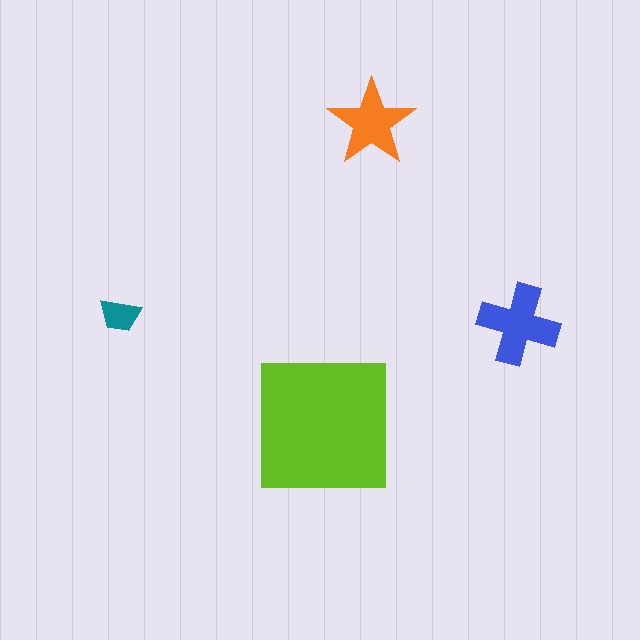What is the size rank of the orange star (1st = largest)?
3rd.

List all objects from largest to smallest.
The lime square, the blue cross, the orange star, the teal trapezoid.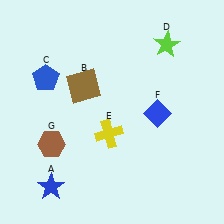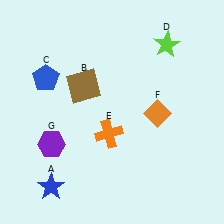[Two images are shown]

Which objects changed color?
E changed from yellow to orange. F changed from blue to orange. G changed from brown to purple.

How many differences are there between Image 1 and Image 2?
There are 3 differences between the two images.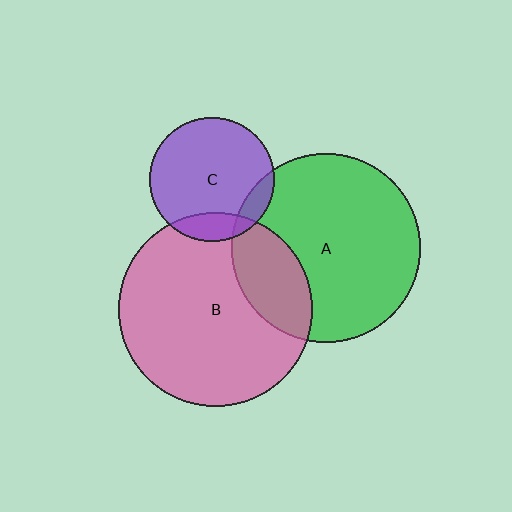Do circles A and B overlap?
Yes.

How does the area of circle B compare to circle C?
Approximately 2.4 times.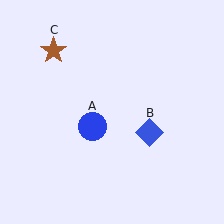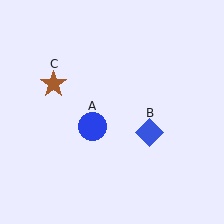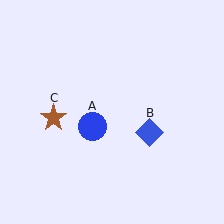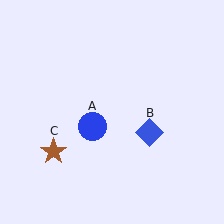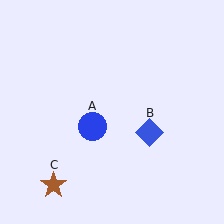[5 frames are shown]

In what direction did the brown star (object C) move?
The brown star (object C) moved down.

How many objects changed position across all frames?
1 object changed position: brown star (object C).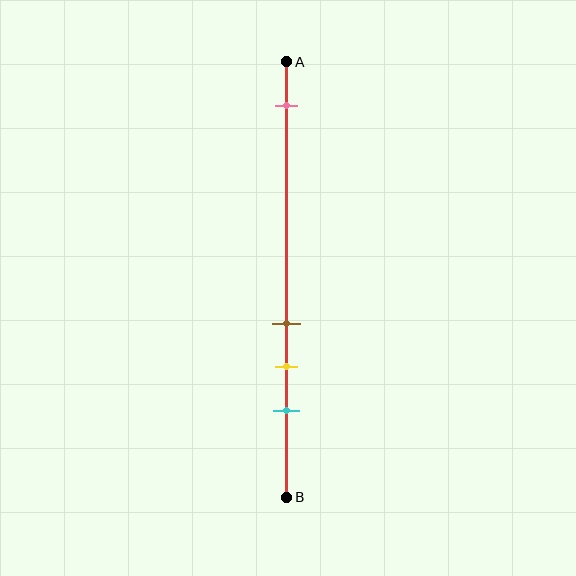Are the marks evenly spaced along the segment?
No, the marks are not evenly spaced.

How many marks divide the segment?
There are 4 marks dividing the segment.